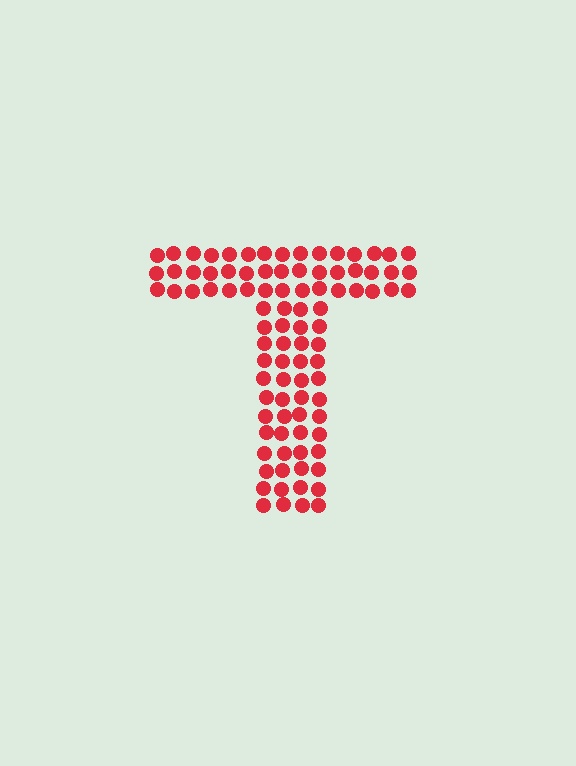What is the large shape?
The large shape is the letter T.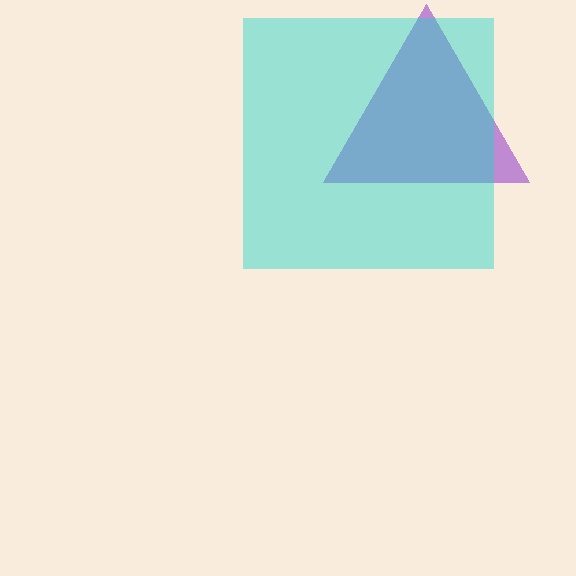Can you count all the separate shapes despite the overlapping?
Yes, there are 2 separate shapes.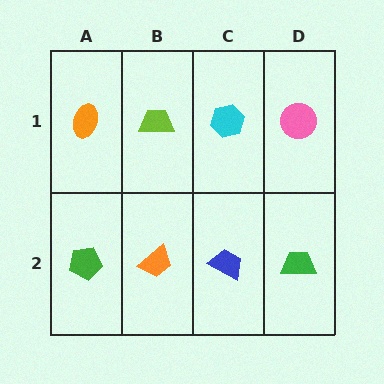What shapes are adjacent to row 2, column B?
A lime trapezoid (row 1, column B), a green pentagon (row 2, column A), a blue trapezoid (row 2, column C).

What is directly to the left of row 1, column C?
A lime trapezoid.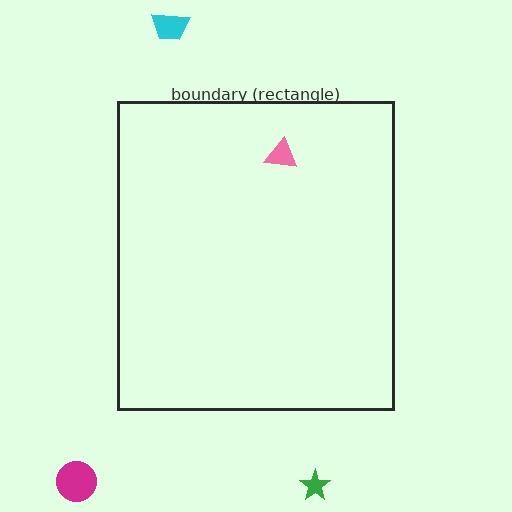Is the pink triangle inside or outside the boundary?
Inside.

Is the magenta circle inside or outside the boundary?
Outside.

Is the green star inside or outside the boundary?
Outside.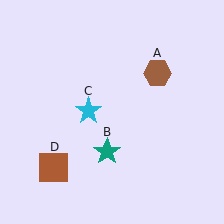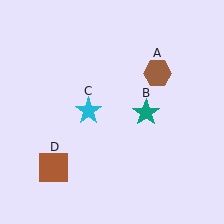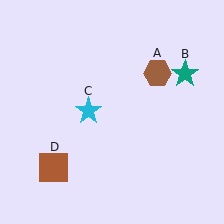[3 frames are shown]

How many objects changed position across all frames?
1 object changed position: teal star (object B).